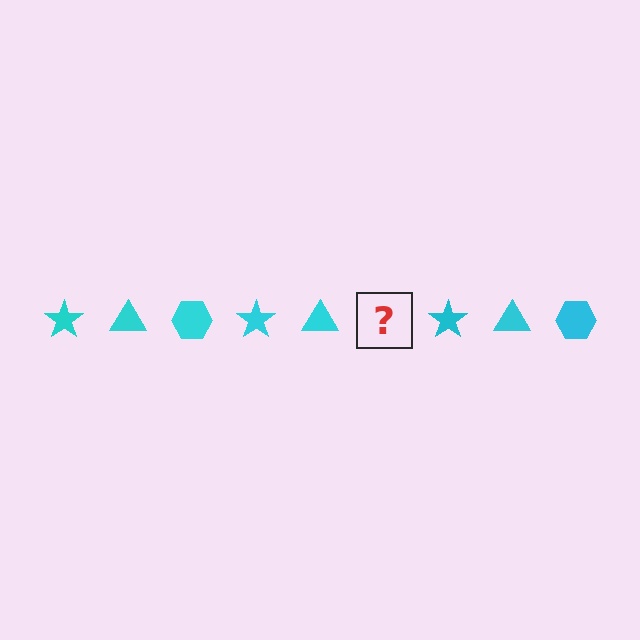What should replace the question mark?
The question mark should be replaced with a cyan hexagon.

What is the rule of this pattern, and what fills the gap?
The rule is that the pattern cycles through star, triangle, hexagon shapes in cyan. The gap should be filled with a cyan hexagon.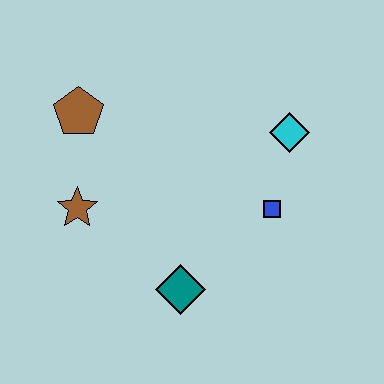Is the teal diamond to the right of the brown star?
Yes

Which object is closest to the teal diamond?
The blue square is closest to the teal diamond.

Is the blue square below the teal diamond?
No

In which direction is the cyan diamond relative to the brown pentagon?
The cyan diamond is to the right of the brown pentagon.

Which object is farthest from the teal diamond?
The brown pentagon is farthest from the teal diamond.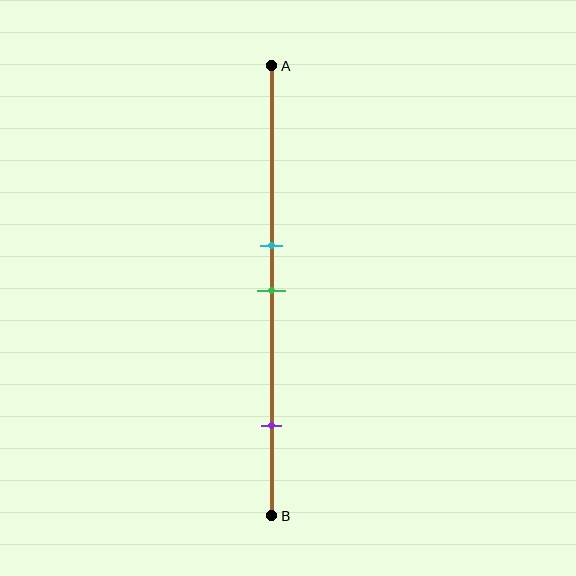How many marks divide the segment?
There are 3 marks dividing the segment.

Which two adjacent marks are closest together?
The cyan and green marks are the closest adjacent pair.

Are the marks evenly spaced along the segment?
No, the marks are not evenly spaced.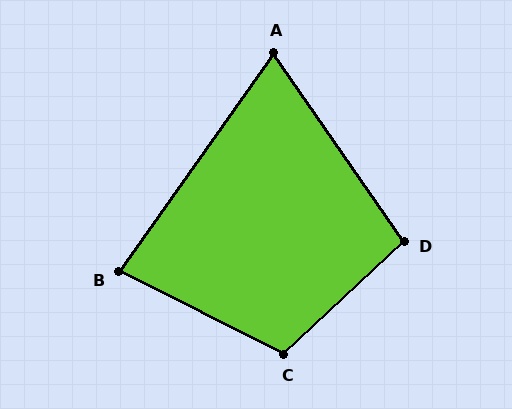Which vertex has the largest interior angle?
C, at approximately 110 degrees.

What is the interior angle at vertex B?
Approximately 81 degrees (acute).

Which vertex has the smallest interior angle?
A, at approximately 70 degrees.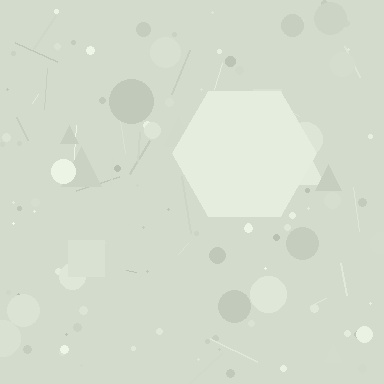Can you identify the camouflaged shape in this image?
The camouflaged shape is a hexagon.